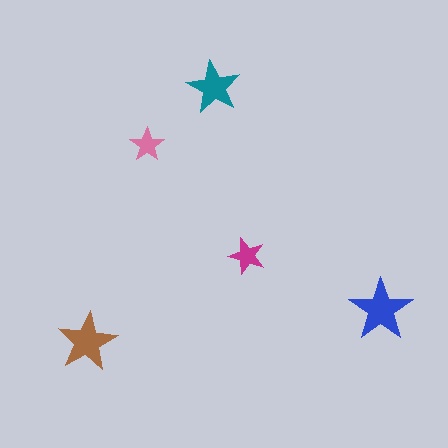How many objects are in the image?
There are 5 objects in the image.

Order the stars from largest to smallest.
the blue one, the brown one, the teal one, the magenta one, the pink one.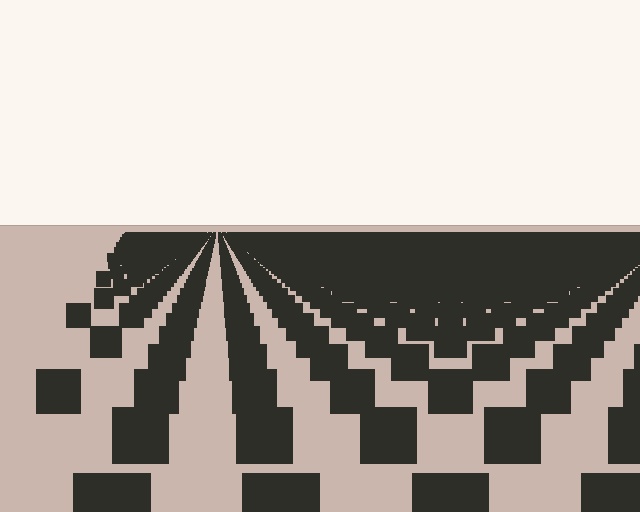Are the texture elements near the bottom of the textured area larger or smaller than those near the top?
Larger. Near the bottom, elements are closer to the viewer and appear at a bigger on-screen size.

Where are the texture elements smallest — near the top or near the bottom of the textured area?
Near the top.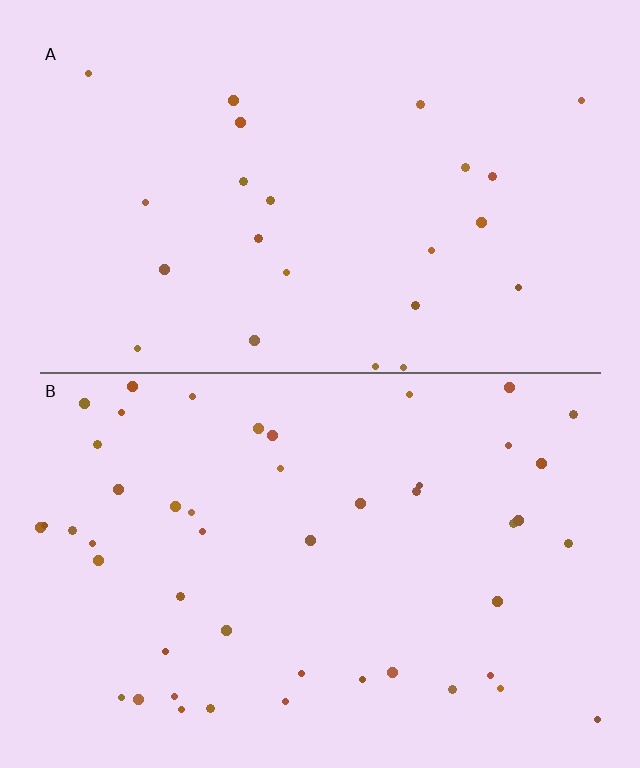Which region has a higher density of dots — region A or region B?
B (the bottom).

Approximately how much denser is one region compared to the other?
Approximately 2.0× — region B over region A.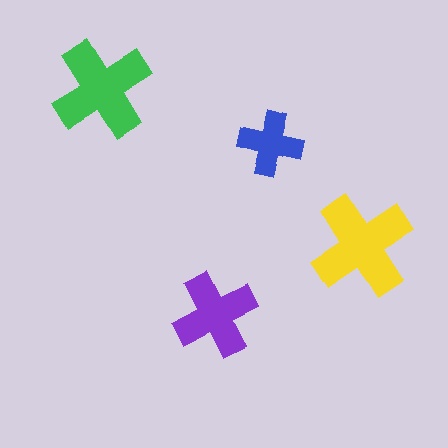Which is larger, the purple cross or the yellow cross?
The yellow one.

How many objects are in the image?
There are 4 objects in the image.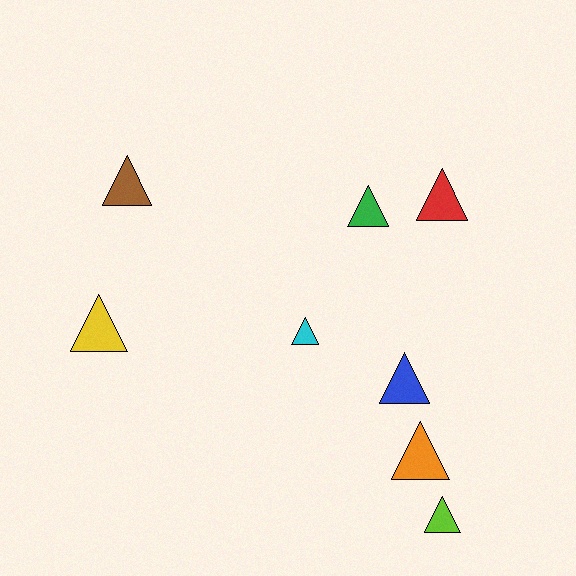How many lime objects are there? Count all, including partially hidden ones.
There is 1 lime object.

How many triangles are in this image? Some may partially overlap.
There are 8 triangles.